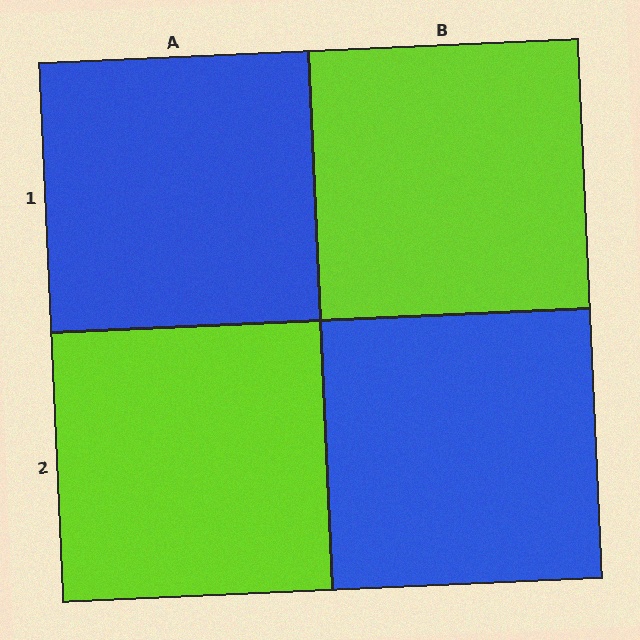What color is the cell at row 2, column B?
Blue.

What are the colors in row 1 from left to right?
Blue, lime.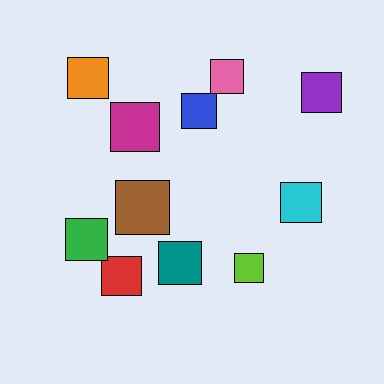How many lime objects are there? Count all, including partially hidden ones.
There is 1 lime object.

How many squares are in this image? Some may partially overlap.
There are 11 squares.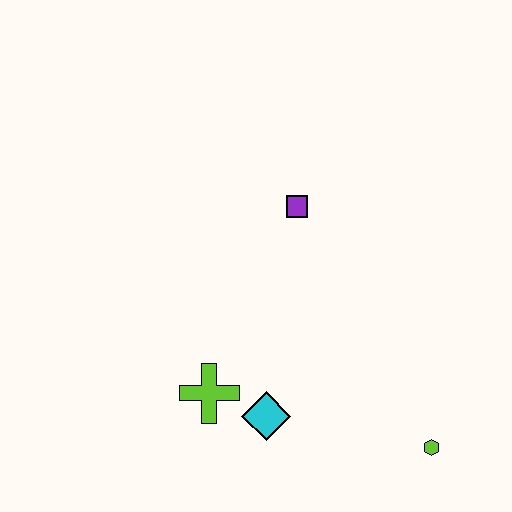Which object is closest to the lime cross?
The cyan diamond is closest to the lime cross.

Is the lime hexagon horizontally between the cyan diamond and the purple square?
No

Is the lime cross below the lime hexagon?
No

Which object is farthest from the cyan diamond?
The purple square is farthest from the cyan diamond.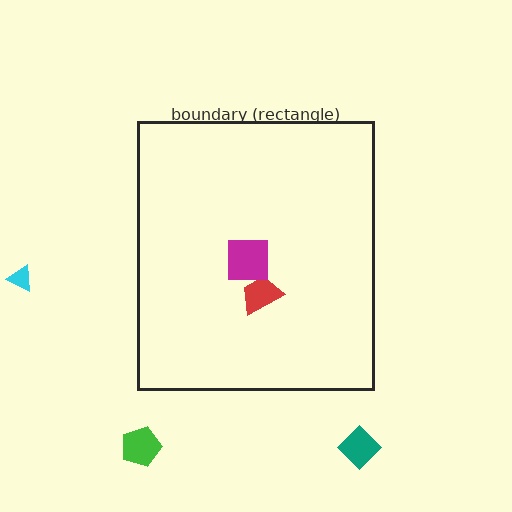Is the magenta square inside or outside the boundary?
Inside.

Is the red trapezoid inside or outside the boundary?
Inside.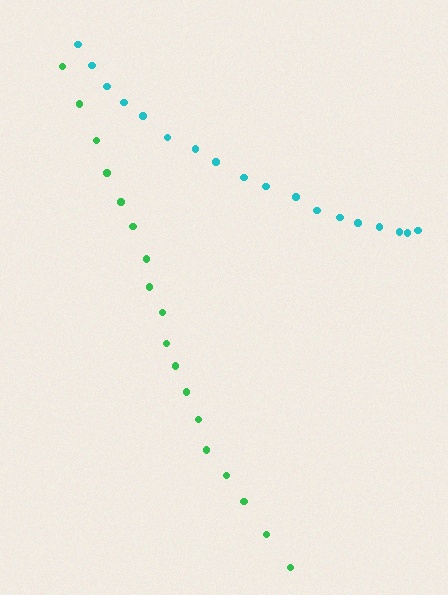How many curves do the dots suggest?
There are 2 distinct paths.